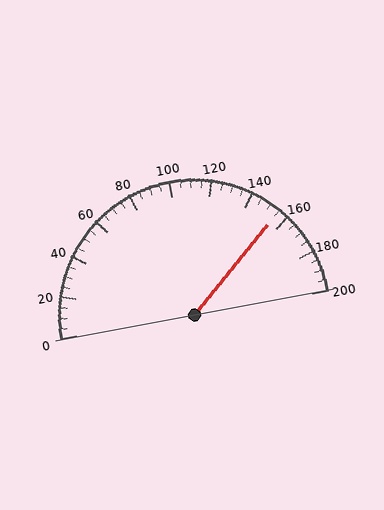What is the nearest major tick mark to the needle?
The nearest major tick mark is 160.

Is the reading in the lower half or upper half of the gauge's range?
The reading is in the upper half of the range (0 to 200).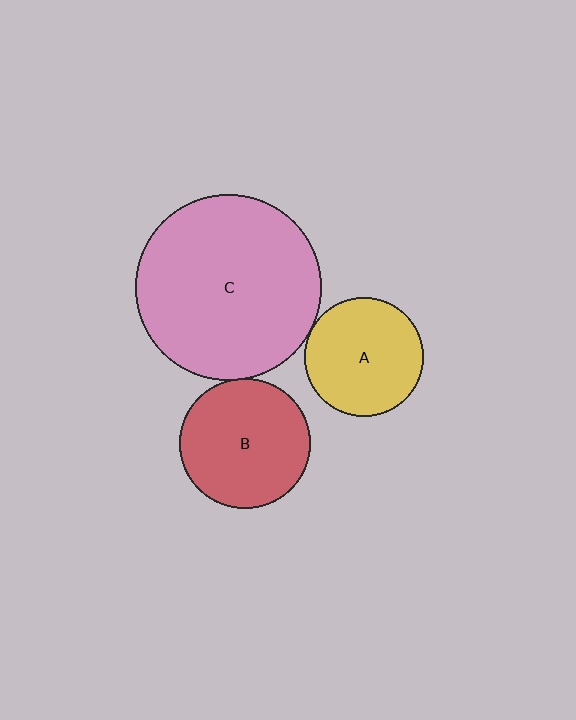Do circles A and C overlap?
Yes.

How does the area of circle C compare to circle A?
Approximately 2.5 times.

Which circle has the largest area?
Circle C (pink).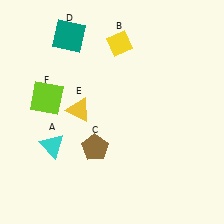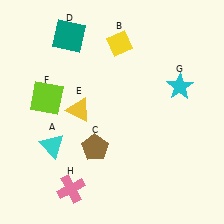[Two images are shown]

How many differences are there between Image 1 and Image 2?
There are 2 differences between the two images.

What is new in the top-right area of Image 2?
A cyan star (G) was added in the top-right area of Image 2.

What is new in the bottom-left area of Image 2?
A pink cross (H) was added in the bottom-left area of Image 2.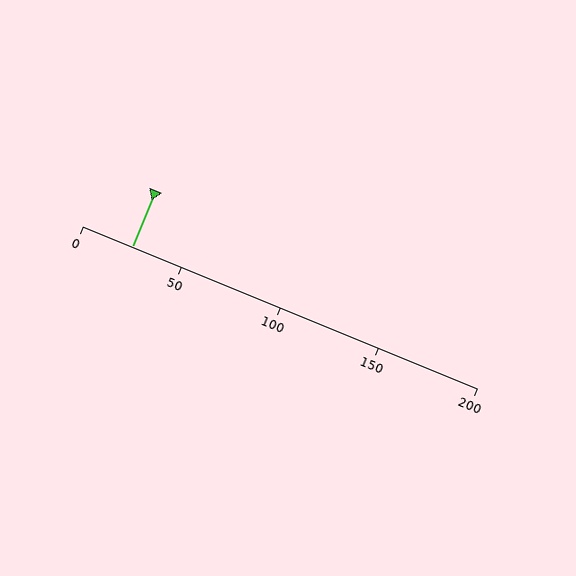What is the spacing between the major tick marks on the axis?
The major ticks are spaced 50 apart.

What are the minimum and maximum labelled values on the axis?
The axis runs from 0 to 200.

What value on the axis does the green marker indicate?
The marker indicates approximately 25.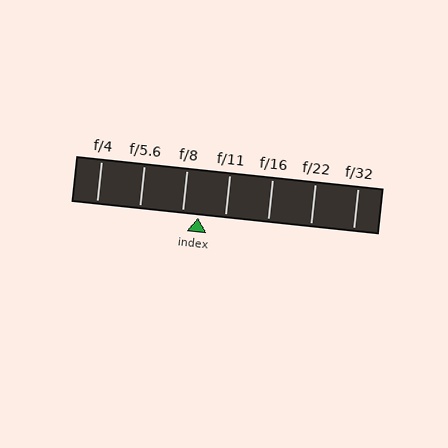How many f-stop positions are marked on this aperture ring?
There are 7 f-stop positions marked.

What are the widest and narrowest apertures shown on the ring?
The widest aperture shown is f/4 and the narrowest is f/32.